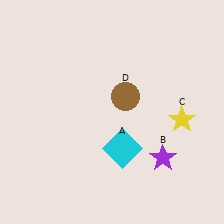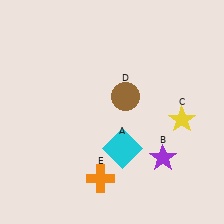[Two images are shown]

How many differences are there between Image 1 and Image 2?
There is 1 difference between the two images.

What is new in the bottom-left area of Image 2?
An orange cross (E) was added in the bottom-left area of Image 2.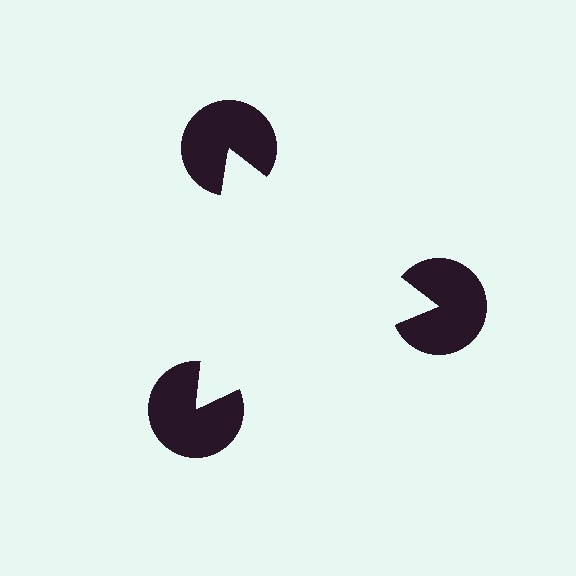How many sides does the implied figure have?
3 sides.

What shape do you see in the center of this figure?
An illusory triangle — its edges are inferred from the aligned wedge cuts in the pac-man discs, not physically drawn.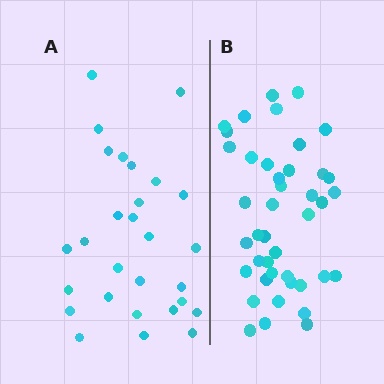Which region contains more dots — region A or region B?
Region B (the right region) has more dots.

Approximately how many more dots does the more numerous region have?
Region B has approximately 15 more dots than region A.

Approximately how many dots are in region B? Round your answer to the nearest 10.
About 40 dots. (The exact count is 42, which rounds to 40.)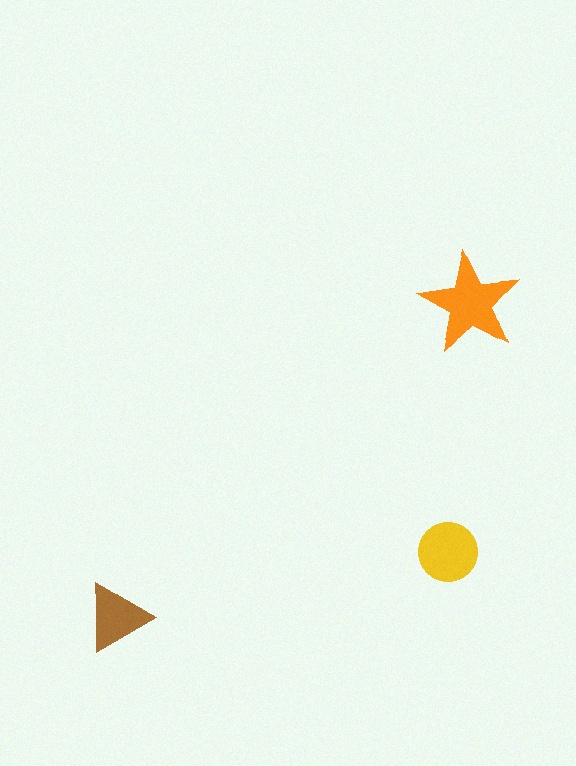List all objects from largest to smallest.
The orange star, the yellow circle, the brown triangle.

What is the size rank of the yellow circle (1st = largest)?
2nd.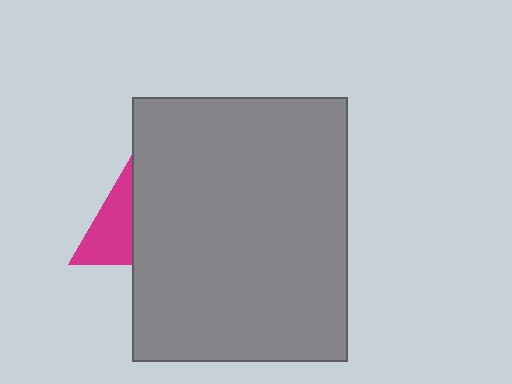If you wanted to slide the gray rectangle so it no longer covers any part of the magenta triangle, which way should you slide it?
Slide it right — that is the most direct way to separate the two shapes.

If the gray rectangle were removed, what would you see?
You would see the complete magenta triangle.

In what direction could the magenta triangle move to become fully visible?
The magenta triangle could move left. That would shift it out from behind the gray rectangle entirely.